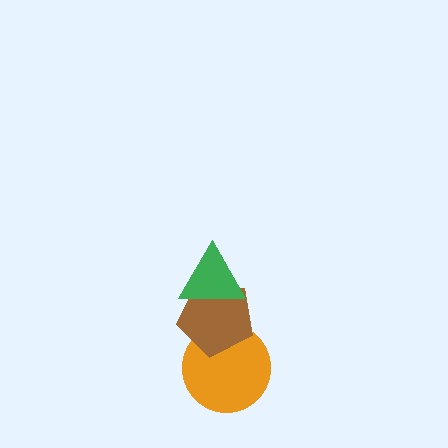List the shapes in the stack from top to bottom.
From top to bottom: the green triangle, the brown pentagon, the orange circle.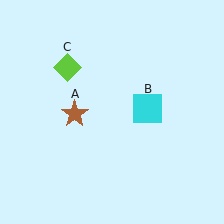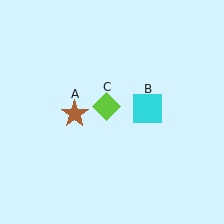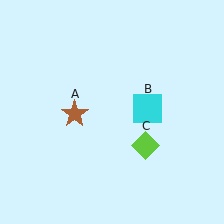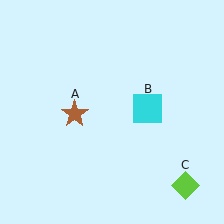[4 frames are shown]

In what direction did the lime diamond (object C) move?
The lime diamond (object C) moved down and to the right.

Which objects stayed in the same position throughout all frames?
Brown star (object A) and cyan square (object B) remained stationary.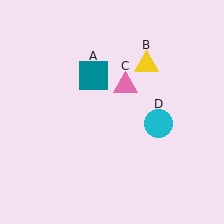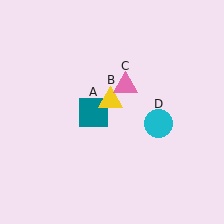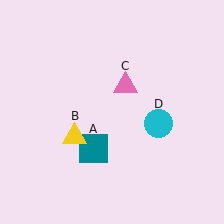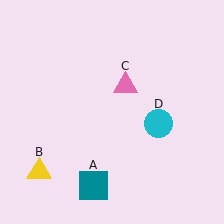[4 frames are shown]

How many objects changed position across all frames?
2 objects changed position: teal square (object A), yellow triangle (object B).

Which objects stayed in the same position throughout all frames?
Pink triangle (object C) and cyan circle (object D) remained stationary.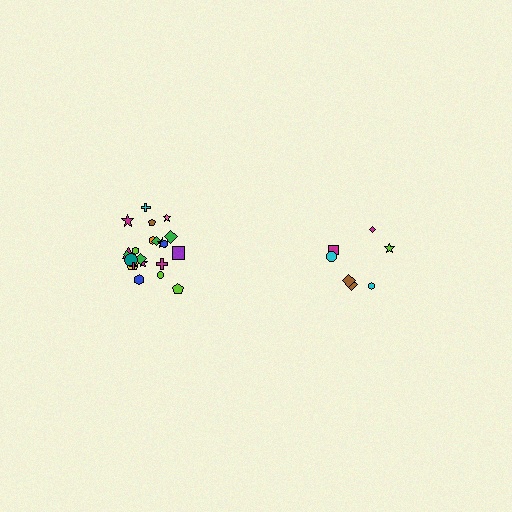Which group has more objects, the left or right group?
The left group.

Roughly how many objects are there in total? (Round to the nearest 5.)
Roughly 30 objects in total.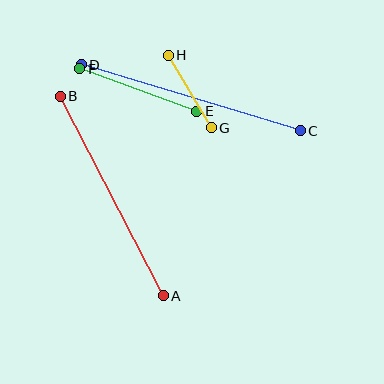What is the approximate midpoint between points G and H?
The midpoint is at approximately (190, 91) pixels.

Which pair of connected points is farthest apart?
Points C and D are farthest apart.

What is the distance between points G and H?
The distance is approximately 84 pixels.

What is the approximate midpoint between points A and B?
The midpoint is at approximately (112, 196) pixels.